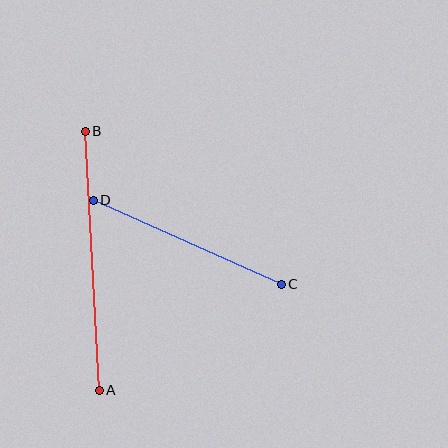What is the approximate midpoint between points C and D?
The midpoint is at approximately (187, 242) pixels.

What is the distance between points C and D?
The distance is approximately 206 pixels.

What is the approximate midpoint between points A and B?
The midpoint is at approximately (92, 261) pixels.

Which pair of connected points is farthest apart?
Points A and B are farthest apart.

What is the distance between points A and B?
The distance is approximately 260 pixels.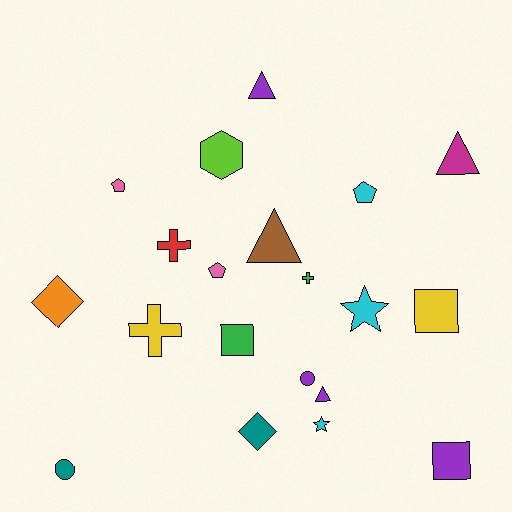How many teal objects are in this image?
There are 2 teal objects.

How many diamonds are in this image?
There are 2 diamonds.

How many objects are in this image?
There are 20 objects.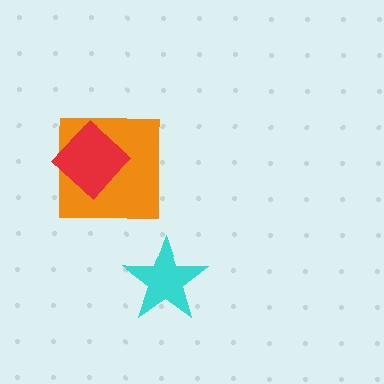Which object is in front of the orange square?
The red diamond is in front of the orange square.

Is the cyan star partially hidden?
No, no other shape covers it.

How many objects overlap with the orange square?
1 object overlaps with the orange square.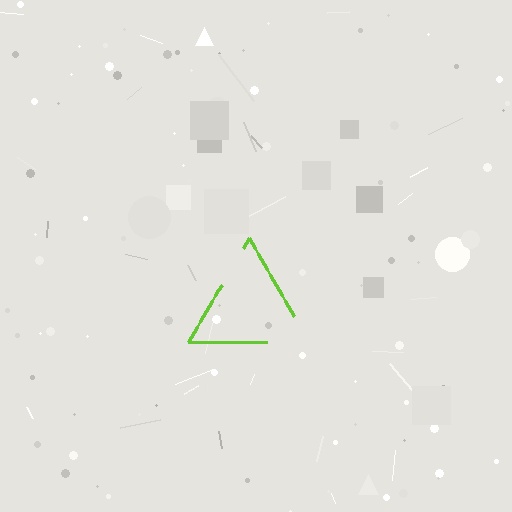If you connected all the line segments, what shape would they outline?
They would outline a triangle.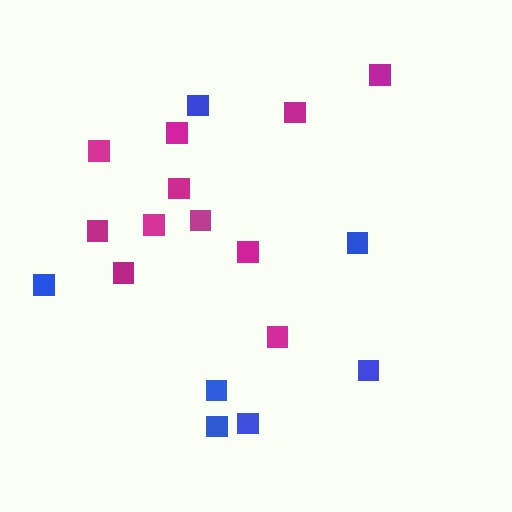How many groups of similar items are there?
There are 2 groups: one group of blue squares (7) and one group of magenta squares (11).